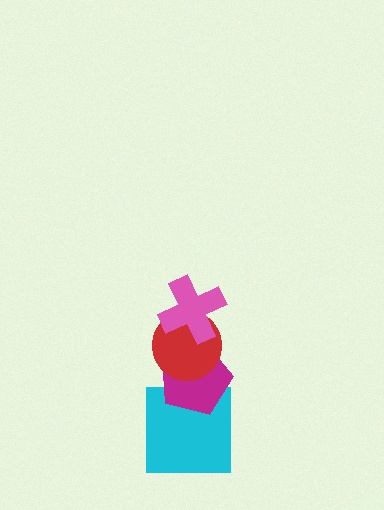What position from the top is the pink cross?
The pink cross is 1st from the top.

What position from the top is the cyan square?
The cyan square is 4th from the top.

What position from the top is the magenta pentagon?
The magenta pentagon is 3rd from the top.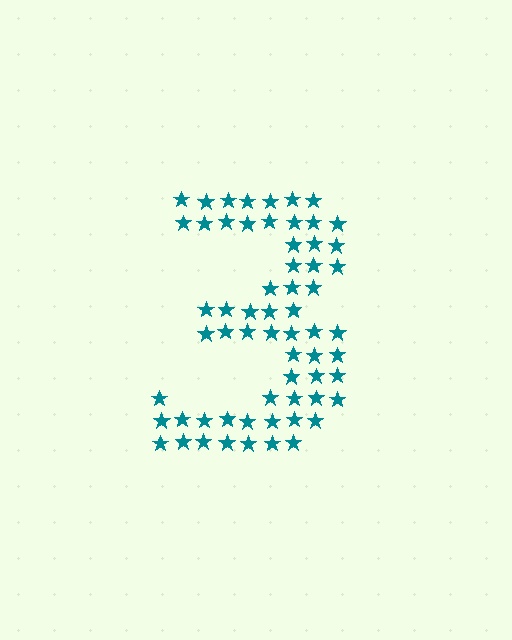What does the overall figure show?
The overall figure shows the digit 3.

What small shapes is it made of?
It is made of small stars.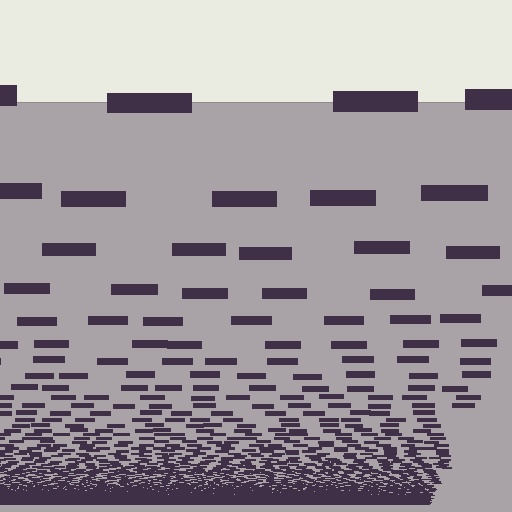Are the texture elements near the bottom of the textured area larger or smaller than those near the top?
Smaller. The gradient is inverted — elements near the bottom are smaller and denser.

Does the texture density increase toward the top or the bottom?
Density increases toward the bottom.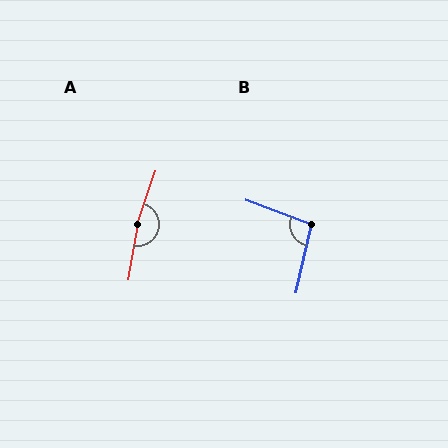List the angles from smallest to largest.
B (98°), A (170°).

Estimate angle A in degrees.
Approximately 170 degrees.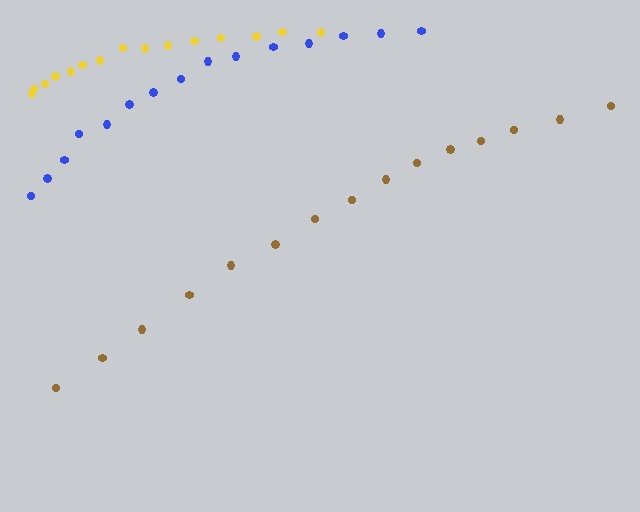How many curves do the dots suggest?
There are 3 distinct paths.